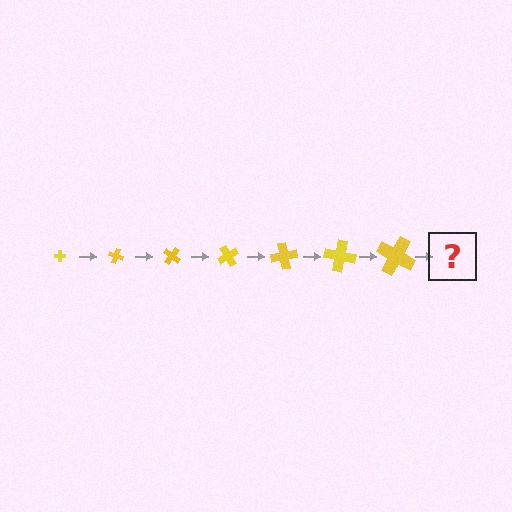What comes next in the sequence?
The next element should be a cross, larger than the previous one and rotated 140 degrees from the start.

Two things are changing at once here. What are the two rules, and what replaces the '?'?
The two rules are that the cross grows larger each step and it rotates 20 degrees each step. The '?' should be a cross, larger than the previous one and rotated 140 degrees from the start.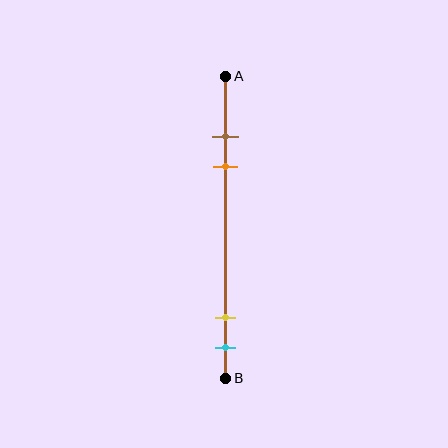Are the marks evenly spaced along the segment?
No, the marks are not evenly spaced.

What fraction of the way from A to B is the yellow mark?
The yellow mark is approximately 80% (0.8) of the way from A to B.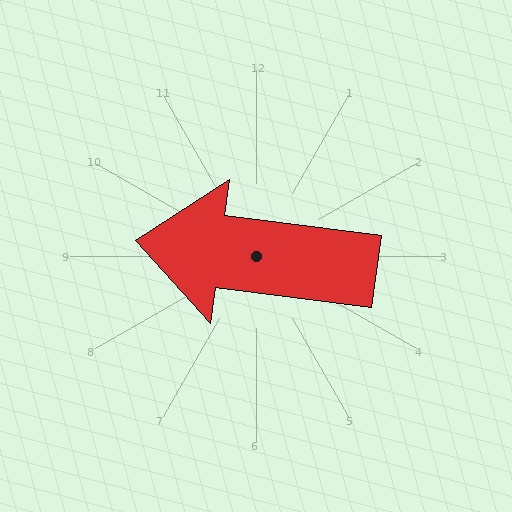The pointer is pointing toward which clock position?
Roughly 9 o'clock.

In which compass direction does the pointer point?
West.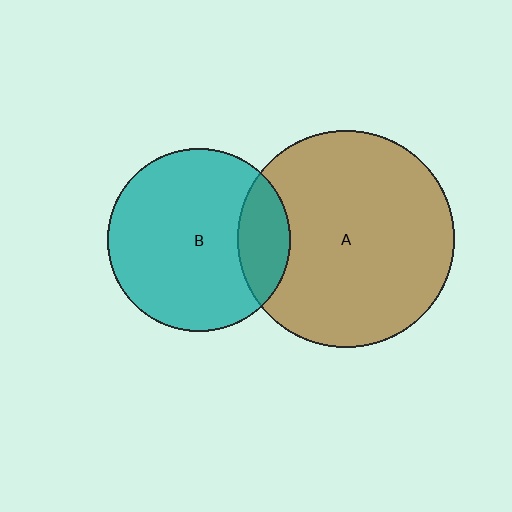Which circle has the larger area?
Circle A (brown).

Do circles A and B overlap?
Yes.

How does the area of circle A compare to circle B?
Approximately 1.4 times.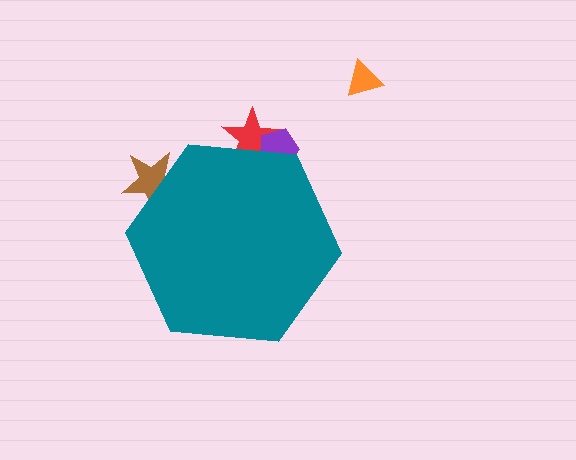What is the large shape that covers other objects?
A teal hexagon.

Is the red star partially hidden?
Yes, the red star is partially hidden behind the teal hexagon.